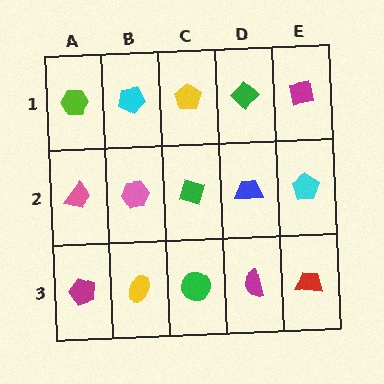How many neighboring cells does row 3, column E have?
2.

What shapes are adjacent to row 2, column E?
A magenta square (row 1, column E), a red trapezoid (row 3, column E), a blue trapezoid (row 2, column D).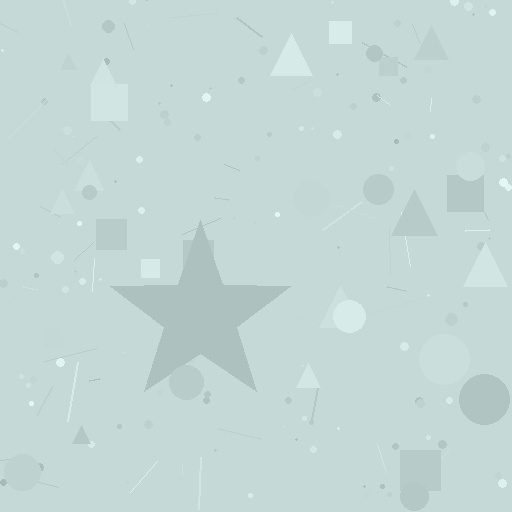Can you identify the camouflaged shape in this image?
The camouflaged shape is a star.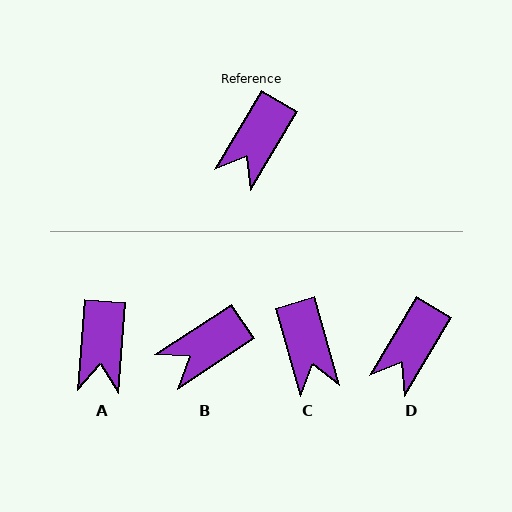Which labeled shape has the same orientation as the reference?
D.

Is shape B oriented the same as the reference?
No, it is off by about 26 degrees.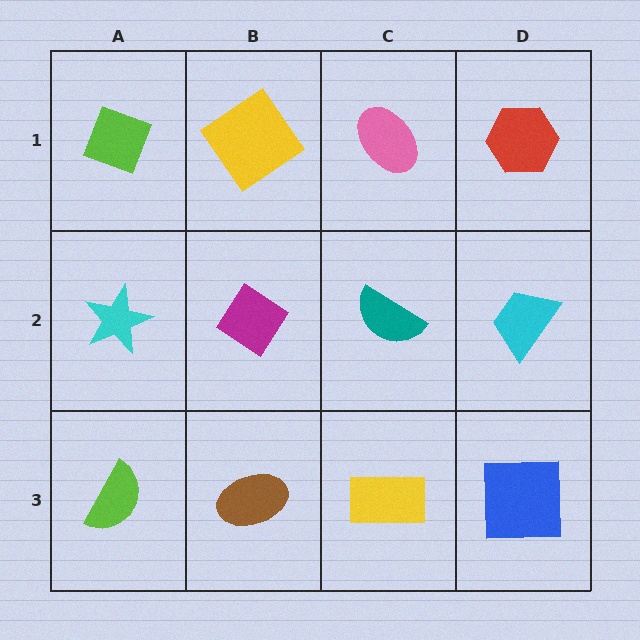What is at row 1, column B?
A yellow diamond.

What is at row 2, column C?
A teal semicircle.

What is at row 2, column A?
A cyan star.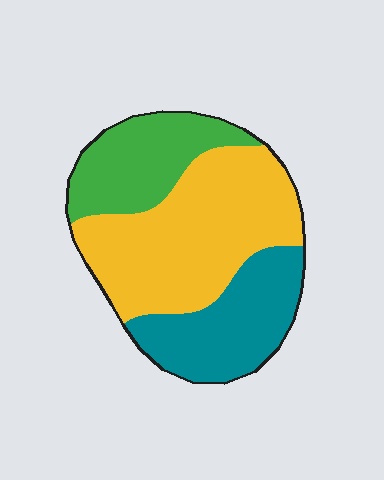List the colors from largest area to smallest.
From largest to smallest: yellow, teal, green.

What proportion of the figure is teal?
Teal takes up about one quarter (1/4) of the figure.